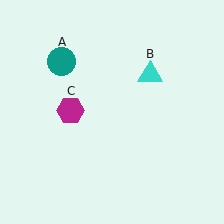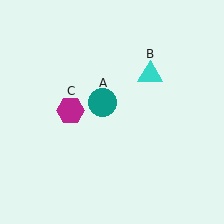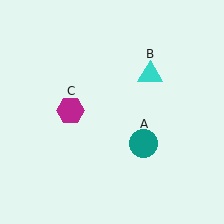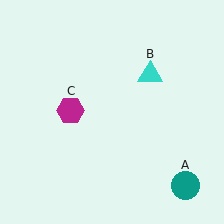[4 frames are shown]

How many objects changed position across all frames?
1 object changed position: teal circle (object A).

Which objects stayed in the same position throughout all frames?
Cyan triangle (object B) and magenta hexagon (object C) remained stationary.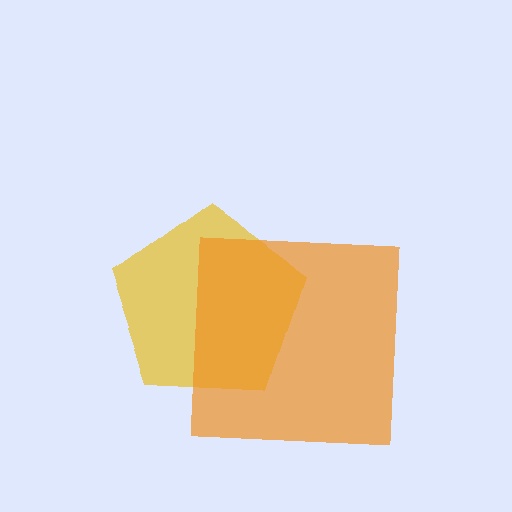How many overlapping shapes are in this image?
There are 2 overlapping shapes in the image.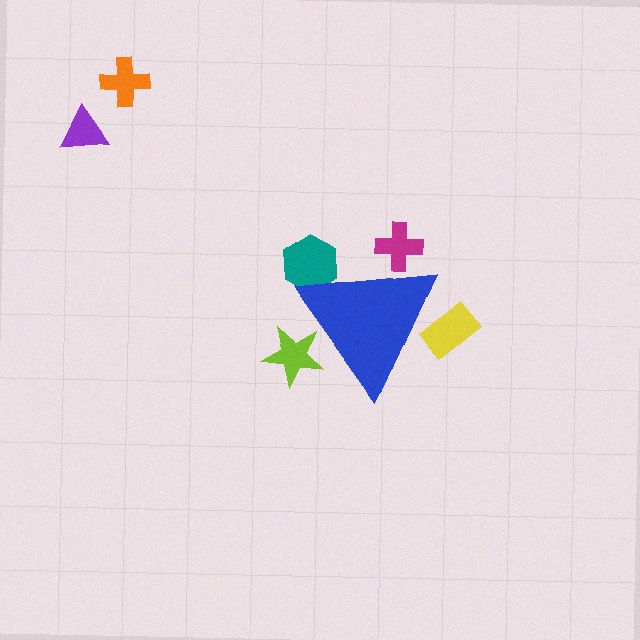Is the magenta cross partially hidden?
Yes, the magenta cross is partially hidden behind the blue triangle.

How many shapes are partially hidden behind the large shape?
4 shapes are partially hidden.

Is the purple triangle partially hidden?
No, the purple triangle is fully visible.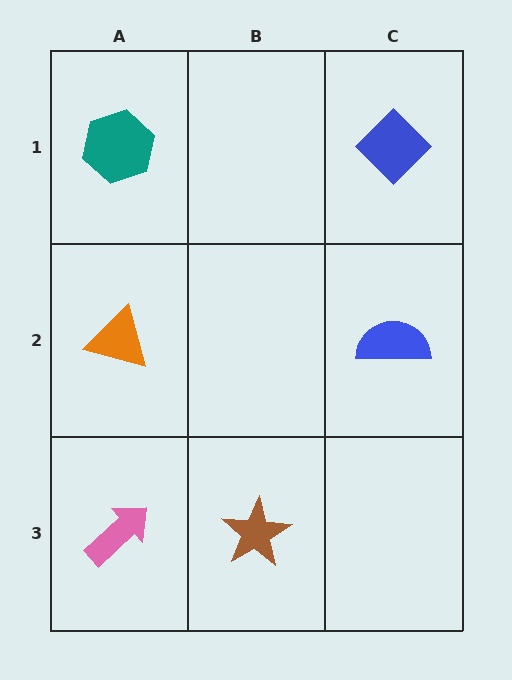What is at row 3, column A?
A pink arrow.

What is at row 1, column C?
A blue diamond.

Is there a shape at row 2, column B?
No, that cell is empty.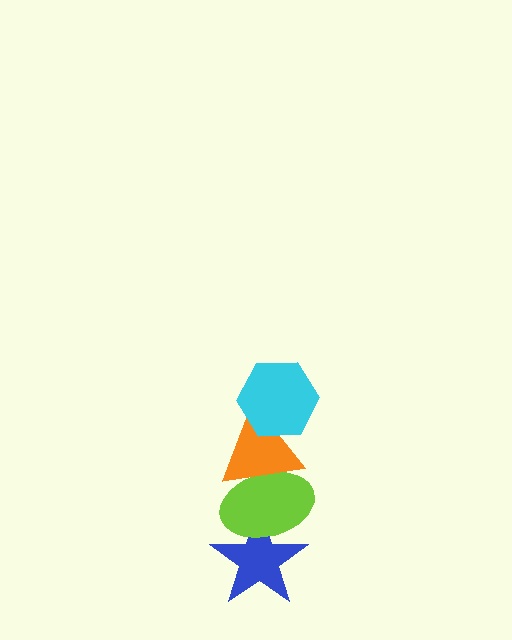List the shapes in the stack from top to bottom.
From top to bottom: the cyan hexagon, the orange triangle, the lime ellipse, the blue star.